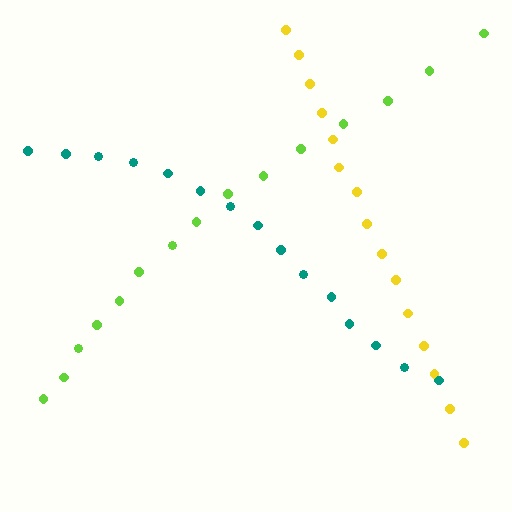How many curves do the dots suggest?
There are 3 distinct paths.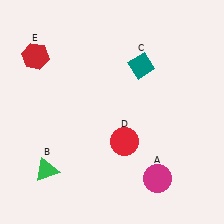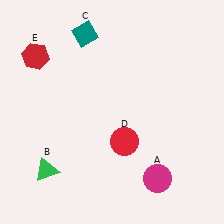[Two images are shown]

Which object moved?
The teal diamond (C) moved left.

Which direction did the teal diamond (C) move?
The teal diamond (C) moved left.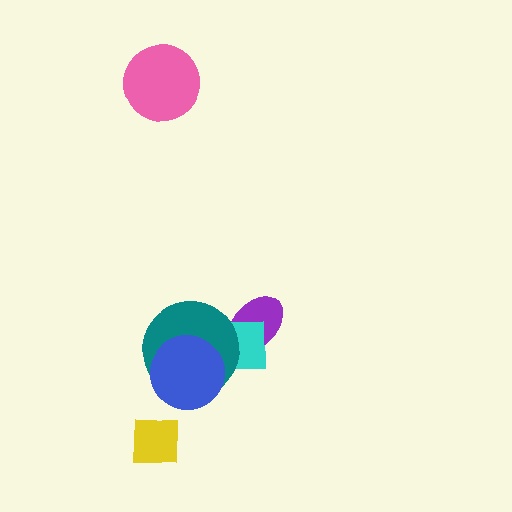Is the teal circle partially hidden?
Yes, it is partially covered by another shape.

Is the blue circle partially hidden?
No, no other shape covers it.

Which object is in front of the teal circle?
The blue circle is in front of the teal circle.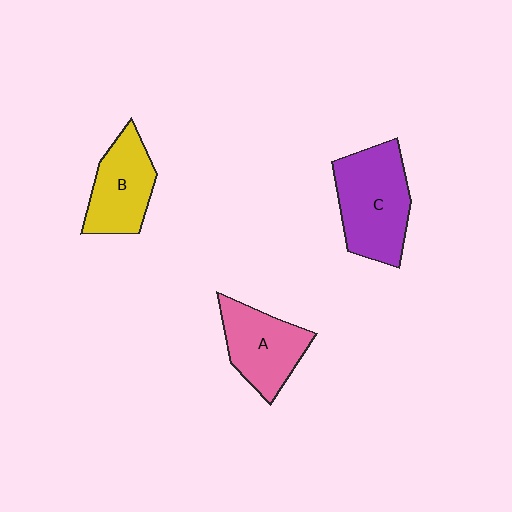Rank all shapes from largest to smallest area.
From largest to smallest: C (purple), A (pink), B (yellow).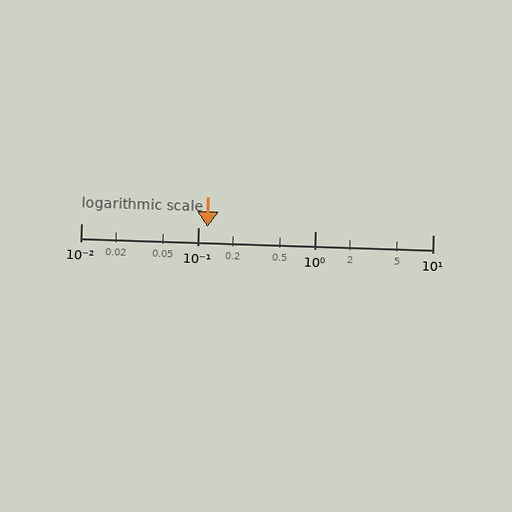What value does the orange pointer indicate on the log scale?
The pointer indicates approximately 0.12.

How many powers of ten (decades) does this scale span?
The scale spans 3 decades, from 0.01 to 10.